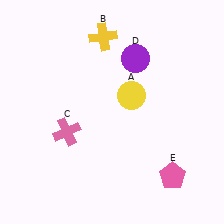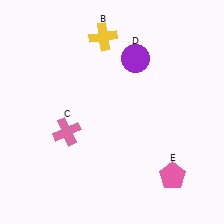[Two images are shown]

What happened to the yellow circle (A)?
The yellow circle (A) was removed in Image 2. It was in the top-right area of Image 1.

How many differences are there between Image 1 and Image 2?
There is 1 difference between the two images.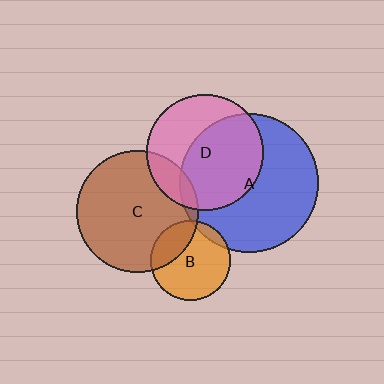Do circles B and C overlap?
Yes.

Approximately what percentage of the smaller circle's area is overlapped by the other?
Approximately 25%.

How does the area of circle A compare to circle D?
Approximately 1.4 times.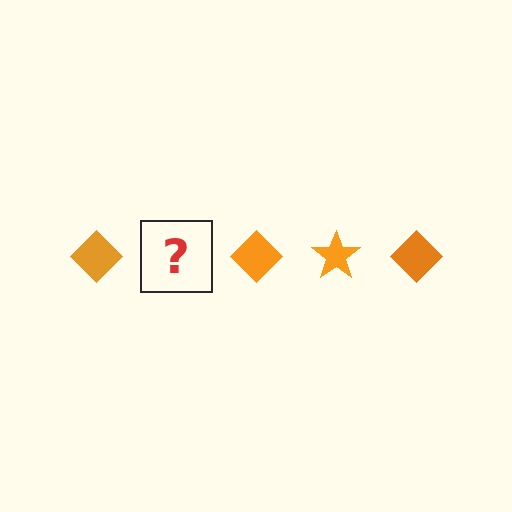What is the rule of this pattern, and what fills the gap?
The rule is that the pattern cycles through diamond, star shapes in orange. The gap should be filled with an orange star.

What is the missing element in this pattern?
The missing element is an orange star.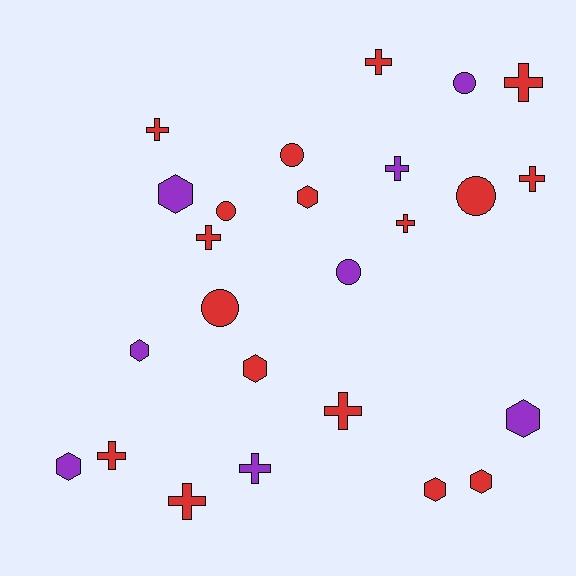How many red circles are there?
There are 4 red circles.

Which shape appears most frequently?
Cross, with 11 objects.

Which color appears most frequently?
Red, with 17 objects.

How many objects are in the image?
There are 25 objects.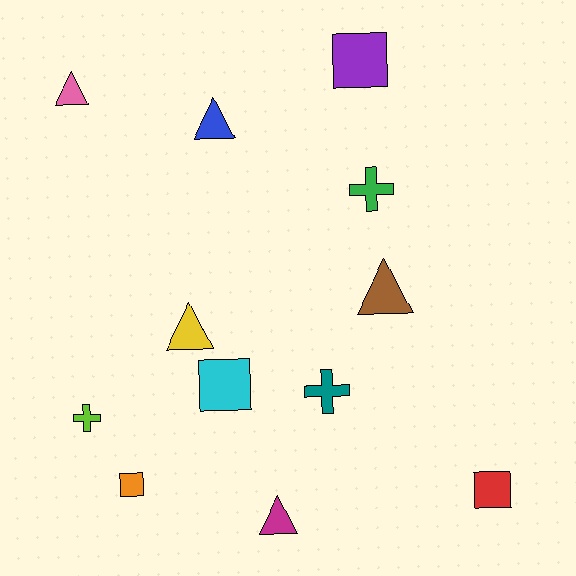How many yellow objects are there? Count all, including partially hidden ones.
There is 1 yellow object.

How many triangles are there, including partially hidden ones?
There are 5 triangles.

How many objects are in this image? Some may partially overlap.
There are 12 objects.